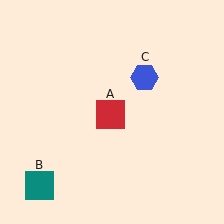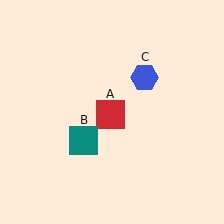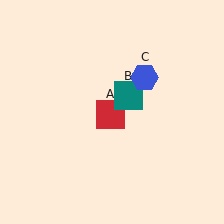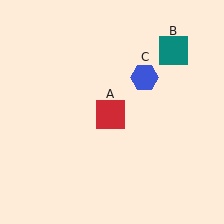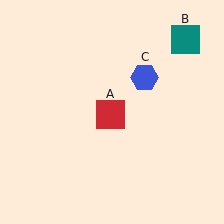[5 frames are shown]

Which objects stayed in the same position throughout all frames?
Red square (object A) and blue hexagon (object C) remained stationary.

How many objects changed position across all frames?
1 object changed position: teal square (object B).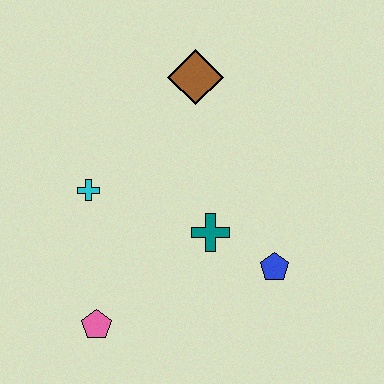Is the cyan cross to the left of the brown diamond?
Yes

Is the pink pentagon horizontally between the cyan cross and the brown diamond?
Yes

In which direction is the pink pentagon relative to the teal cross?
The pink pentagon is to the left of the teal cross.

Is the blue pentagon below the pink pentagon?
No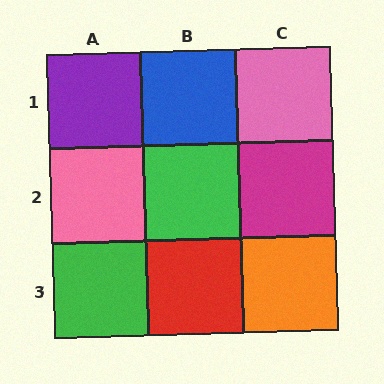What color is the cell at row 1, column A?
Purple.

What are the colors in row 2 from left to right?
Pink, green, magenta.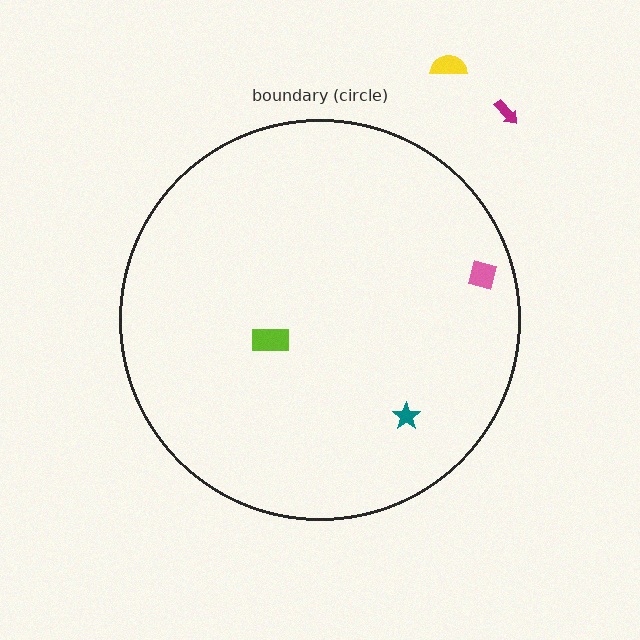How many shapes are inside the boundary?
3 inside, 2 outside.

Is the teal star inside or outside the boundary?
Inside.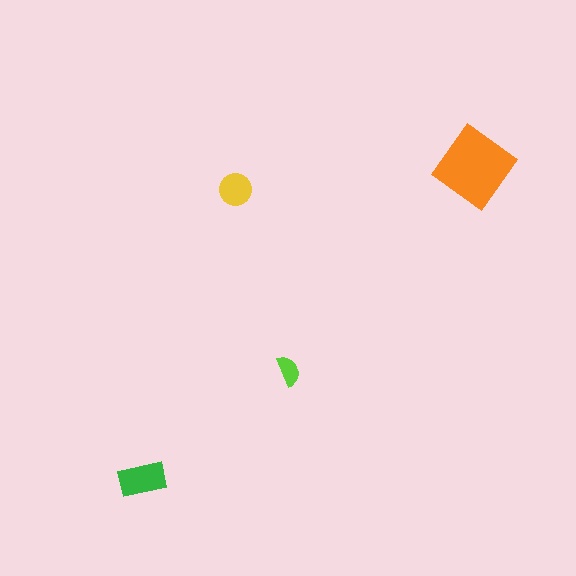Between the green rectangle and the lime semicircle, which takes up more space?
The green rectangle.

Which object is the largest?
The orange diamond.